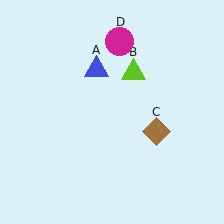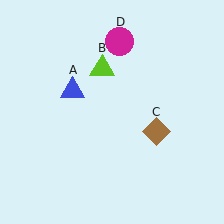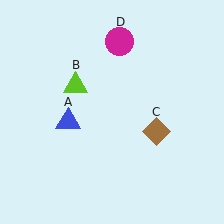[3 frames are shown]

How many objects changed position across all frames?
2 objects changed position: blue triangle (object A), lime triangle (object B).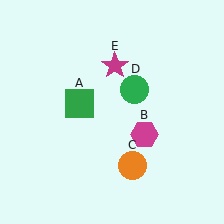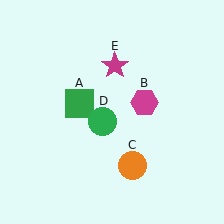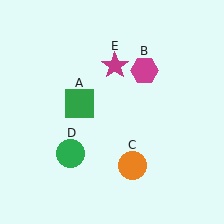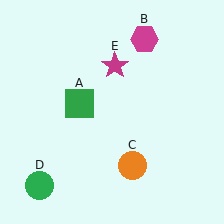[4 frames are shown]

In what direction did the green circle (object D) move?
The green circle (object D) moved down and to the left.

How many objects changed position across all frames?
2 objects changed position: magenta hexagon (object B), green circle (object D).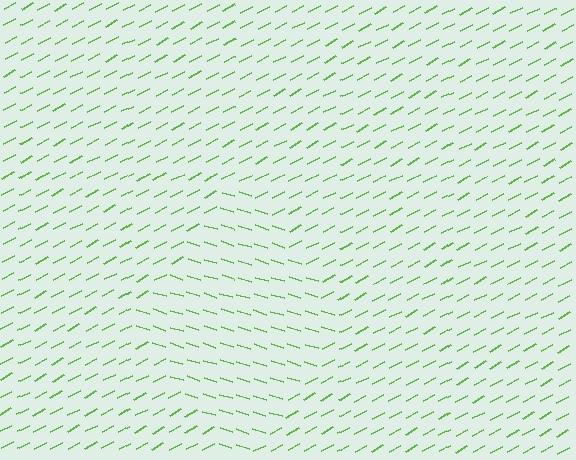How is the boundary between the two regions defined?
The boundary is defined purely by a change in line orientation (approximately 45 degrees difference). All lines are the same color and thickness.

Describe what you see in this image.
The image is filled with small lime line segments. A diamond region in the image has lines oriented differently from the surrounding lines, creating a visible texture boundary.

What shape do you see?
I see a diamond.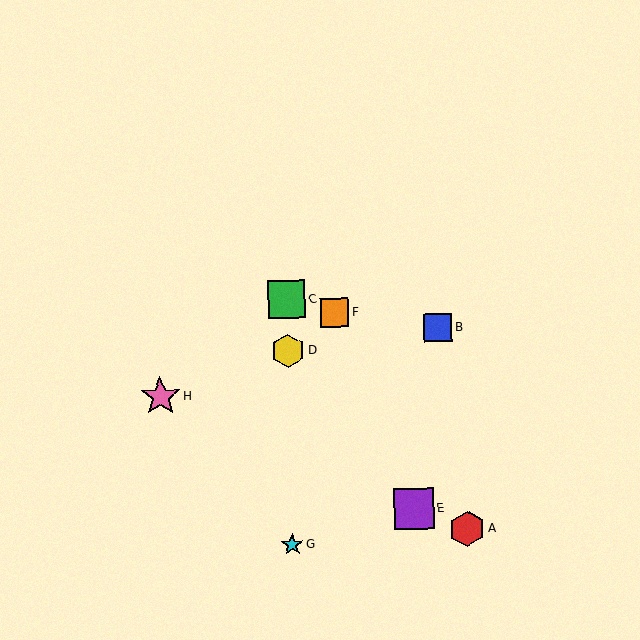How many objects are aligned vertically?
3 objects (C, D, G) are aligned vertically.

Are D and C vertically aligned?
Yes, both are at x≈288.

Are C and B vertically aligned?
No, C is at x≈287 and B is at x≈438.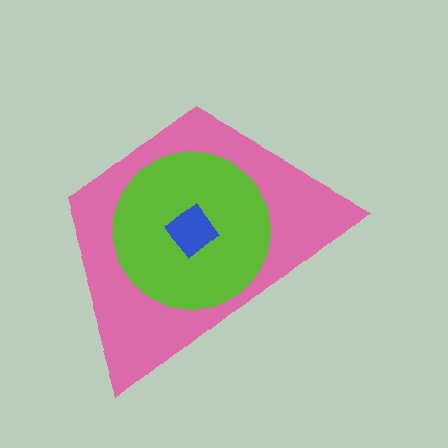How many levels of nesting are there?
3.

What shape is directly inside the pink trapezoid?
The lime circle.